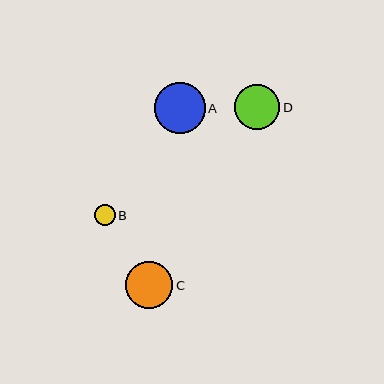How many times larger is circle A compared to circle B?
Circle A is approximately 2.4 times the size of circle B.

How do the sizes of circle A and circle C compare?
Circle A and circle C are approximately the same size.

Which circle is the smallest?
Circle B is the smallest with a size of approximately 21 pixels.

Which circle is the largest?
Circle A is the largest with a size of approximately 50 pixels.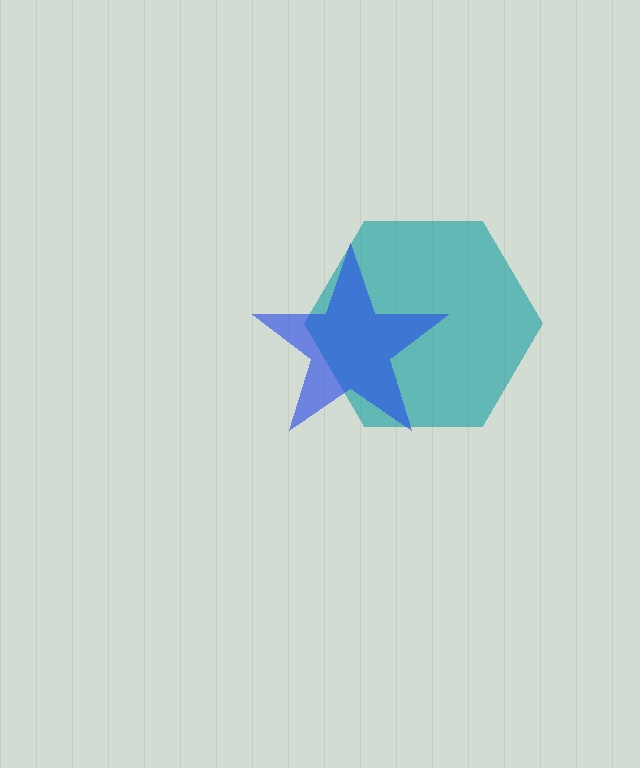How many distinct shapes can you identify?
There are 2 distinct shapes: a teal hexagon, a blue star.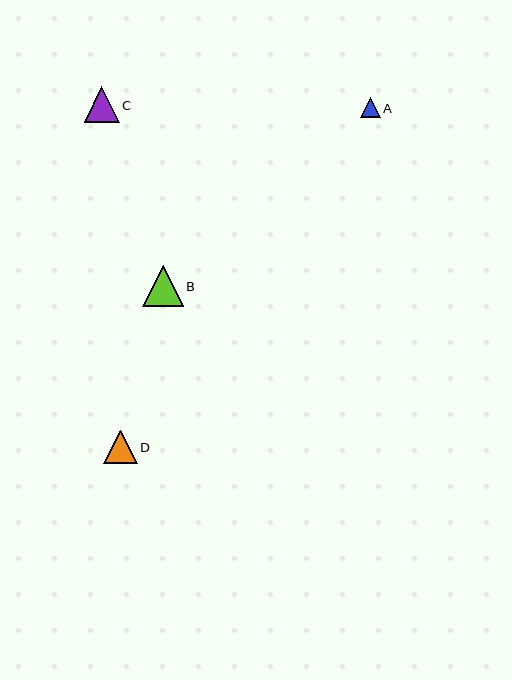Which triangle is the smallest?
Triangle A is the smallest with a size of approximately 20 pixels.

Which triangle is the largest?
Triangle B is the largest with a size of approximately 40 pixels.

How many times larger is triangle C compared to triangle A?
Triangle C is approximately 1.8 times the size of triangle A.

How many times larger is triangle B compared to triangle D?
Triangle B is approximately 1.2 times the size of triangle D.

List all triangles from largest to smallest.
From largest to smallest: B, C, D, A.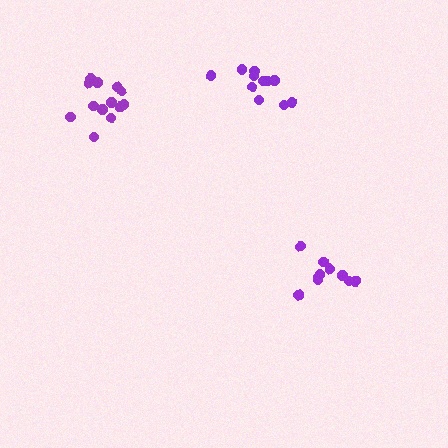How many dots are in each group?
Group 1: 11 dots, Group 2: 10 dots, Group 3: 13 dots (34 total).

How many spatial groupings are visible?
There are 3 spatial groupings.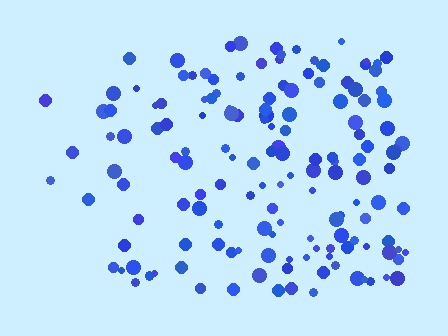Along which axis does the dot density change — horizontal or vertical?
Horizontal.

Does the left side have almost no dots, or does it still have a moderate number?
Still a moderate number, just noticeably fewer than the right.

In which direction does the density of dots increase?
From left to right, with the right side densest.